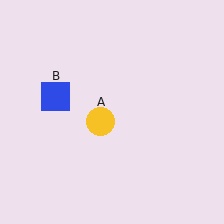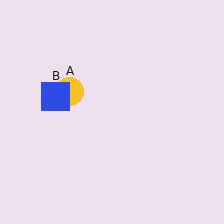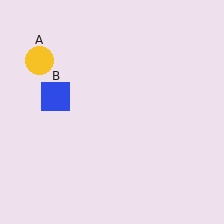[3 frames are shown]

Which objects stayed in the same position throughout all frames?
Blue square (object B) remained stationary.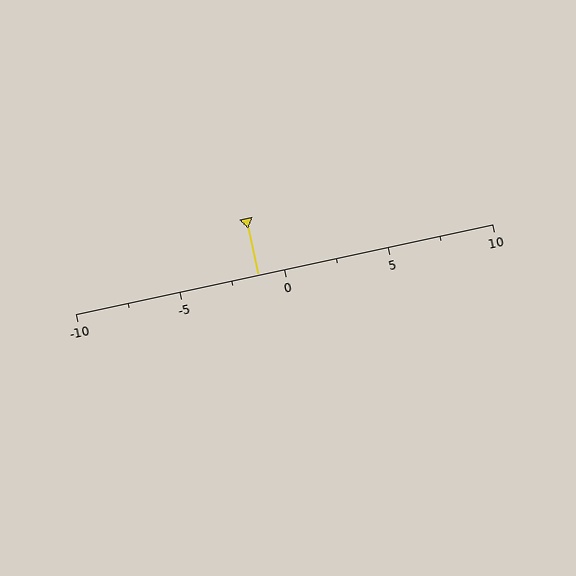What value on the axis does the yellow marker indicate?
The marker indicates approximately -1.2.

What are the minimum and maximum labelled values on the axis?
The axis runs from -10 to 10.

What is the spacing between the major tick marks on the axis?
The major ticks are spaced 5 apart.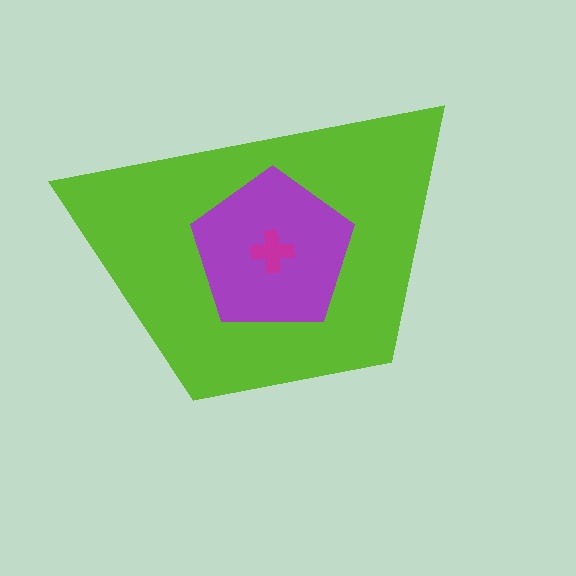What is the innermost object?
The magenta cross.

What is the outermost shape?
The lime trapezoid.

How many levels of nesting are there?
3.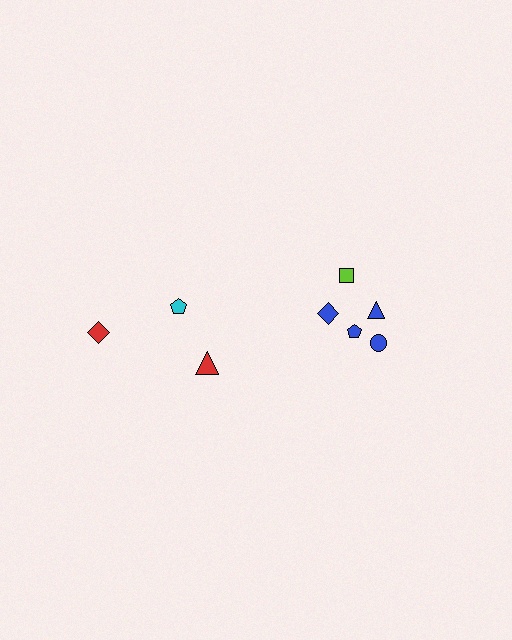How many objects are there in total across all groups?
There are 8 objects.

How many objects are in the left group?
There are 3 objects.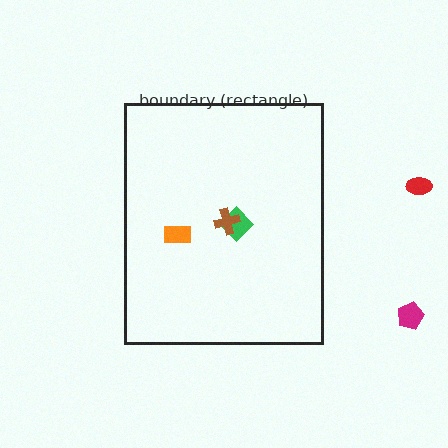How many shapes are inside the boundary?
3 inside, 2 outside.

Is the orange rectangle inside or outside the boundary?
Inside.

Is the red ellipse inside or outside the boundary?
Outside.